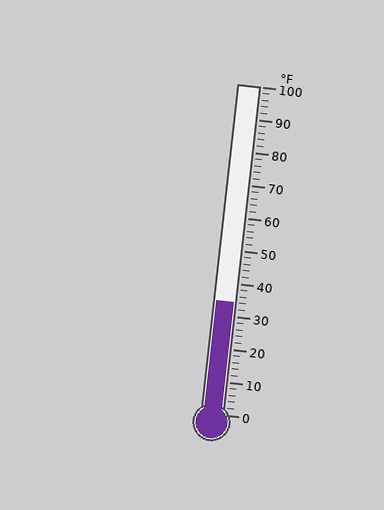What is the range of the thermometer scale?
The thermometer scale ranges from 0°F to 100°F.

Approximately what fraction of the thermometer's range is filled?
The thermometer is filled to approximately 35% of its range.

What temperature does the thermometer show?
The thermometer shows approximately 34°F.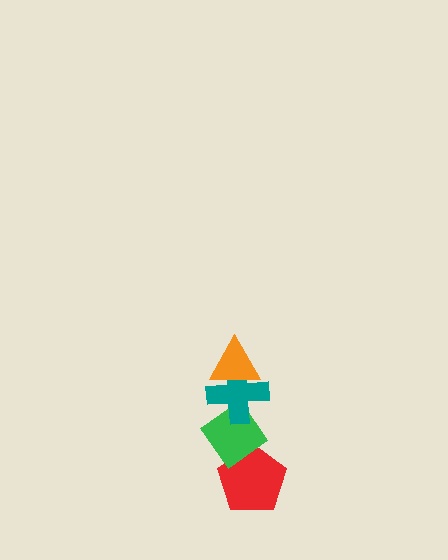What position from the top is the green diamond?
The green diamond is 3rd from the top.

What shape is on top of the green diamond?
The teal cross is on top of the green diamond.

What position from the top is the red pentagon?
The red pentagon is 4th from the top.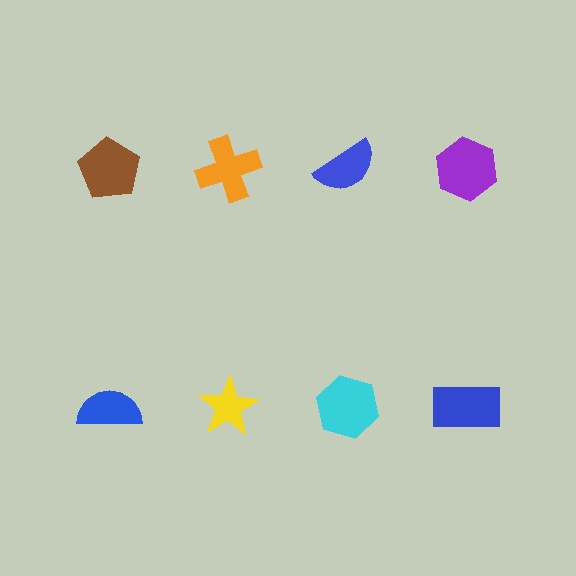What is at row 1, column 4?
A purple hexagon.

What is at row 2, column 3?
A cyan hexagon.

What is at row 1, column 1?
A brown pentagon.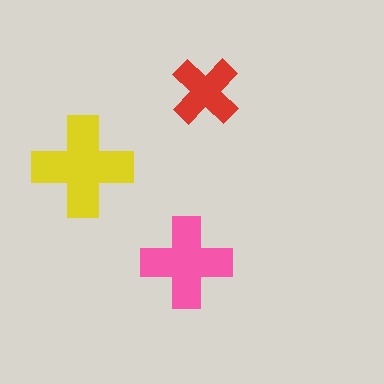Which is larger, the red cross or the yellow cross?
The yellow one.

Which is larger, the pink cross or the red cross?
The pink one.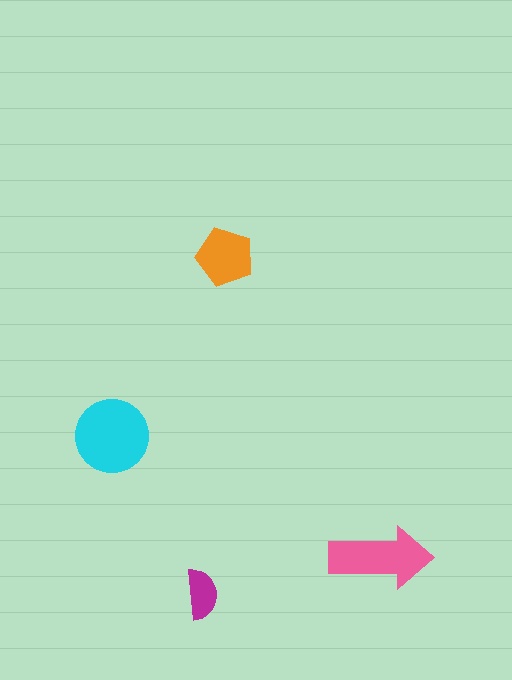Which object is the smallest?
The magenta semicircle.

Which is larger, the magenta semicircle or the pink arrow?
The pink arrow.